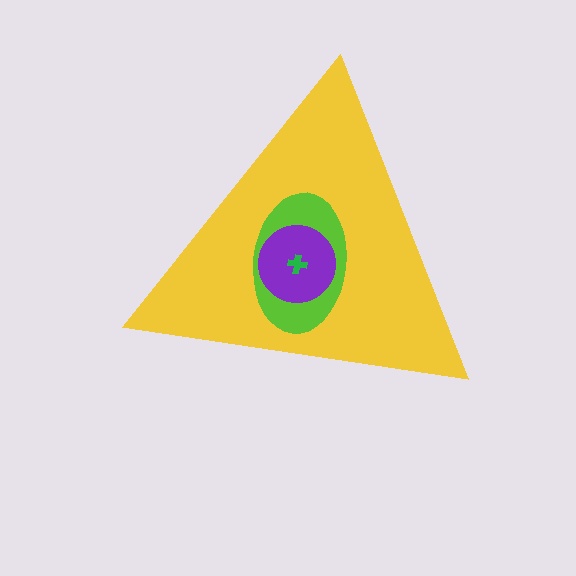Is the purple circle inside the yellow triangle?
Yes.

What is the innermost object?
The green cross.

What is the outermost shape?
The yellow triangle.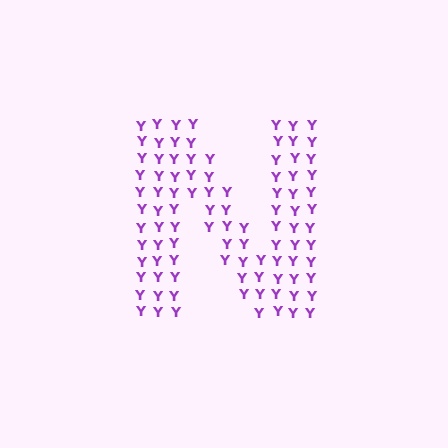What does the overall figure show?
The overall figure shows the letter N.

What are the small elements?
The small elements are letter Y's.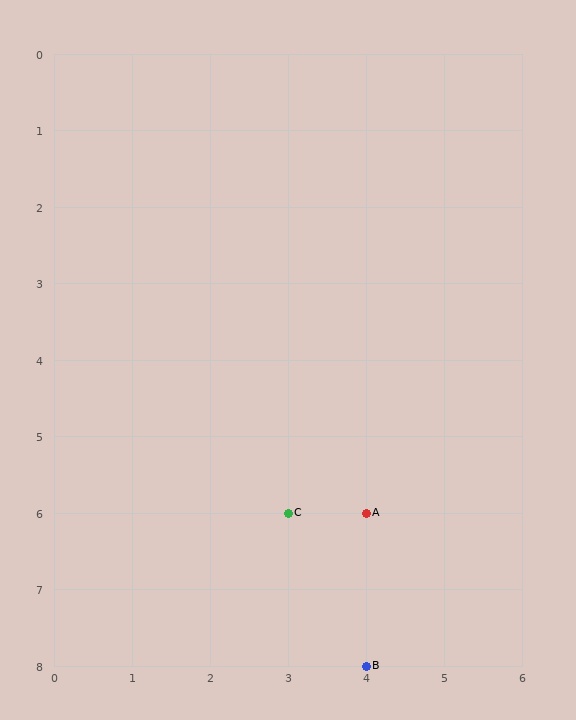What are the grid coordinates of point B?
Point B is at grid coordinates (4, 8).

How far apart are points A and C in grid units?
Points A and C are 1 column apart.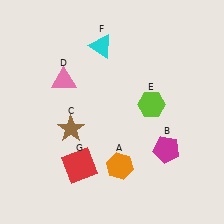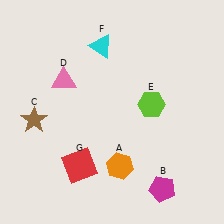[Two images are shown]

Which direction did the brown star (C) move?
The brown star (C) moved left.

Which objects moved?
The objects that moved are: the magenta pentagon (B), the brown star (C).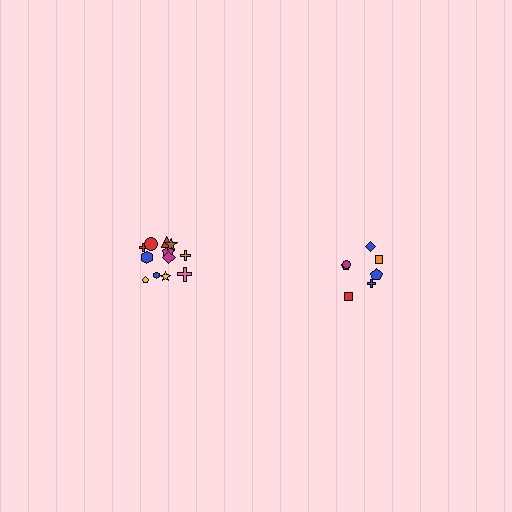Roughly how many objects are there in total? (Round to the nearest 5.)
Roughly 20 objects in total.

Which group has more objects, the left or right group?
The left group.